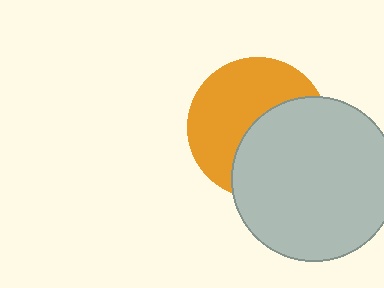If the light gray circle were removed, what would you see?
You would see the complete orange circle.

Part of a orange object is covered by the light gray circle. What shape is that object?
It is a circle.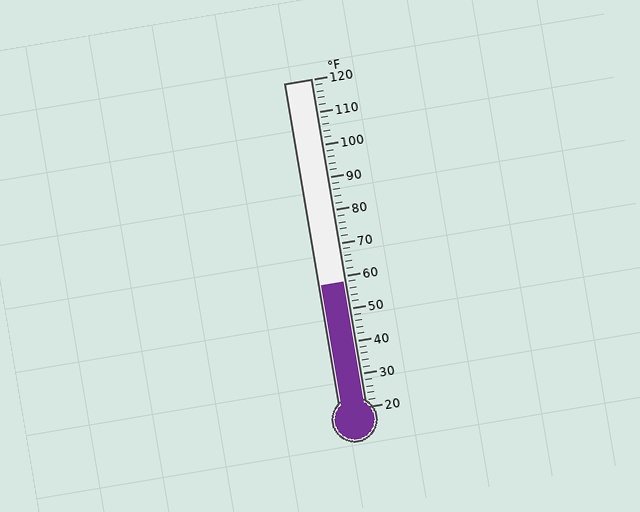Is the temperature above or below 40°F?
The temperature is above 40°F.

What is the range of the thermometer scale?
The thermometer scale ranges from 20°F to 120°F.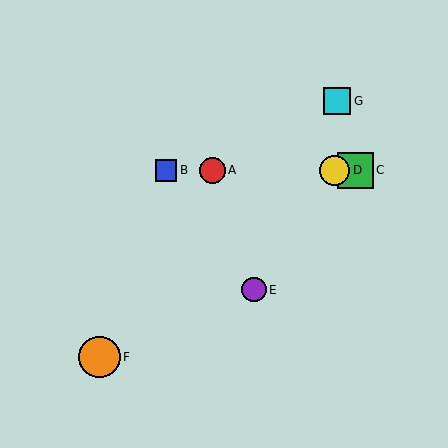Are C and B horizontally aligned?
Yes, both are at y≈170.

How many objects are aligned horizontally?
4 objects (A, B, C, D) are aligned horizontally.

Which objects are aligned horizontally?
Objects A, B, C, D are aligned horizontally.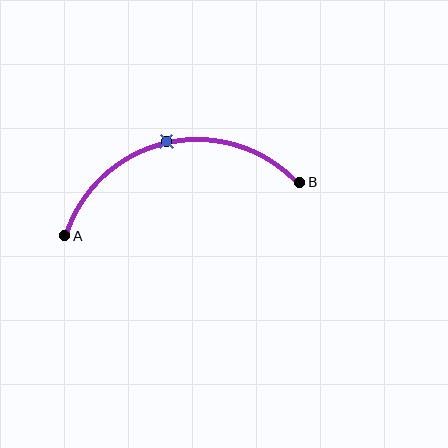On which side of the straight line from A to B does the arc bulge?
The arc bulges above the straight line connecting A and B.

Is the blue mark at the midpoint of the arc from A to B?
Yes. The blue mark lies on the arc at equal arc-length from both A and B — it is the arc midpoint.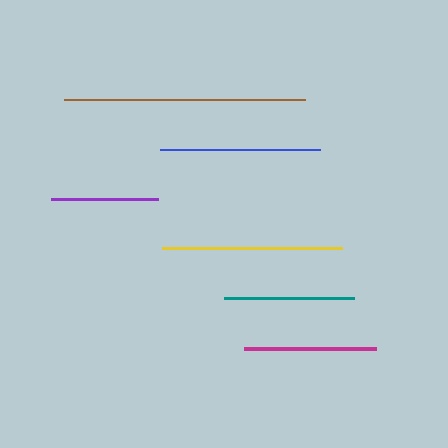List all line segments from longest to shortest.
From longest to shortest: brown, yellow, blue, magenta, teal, purple.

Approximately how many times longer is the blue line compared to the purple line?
The blue line is approximately 1.5 times the length of the purple line.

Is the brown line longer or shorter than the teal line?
The brown line is longer than the teal line.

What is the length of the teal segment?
The teal segment is approximately 129 pixels long.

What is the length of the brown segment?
The brown segment is approximately 241 pixels long.